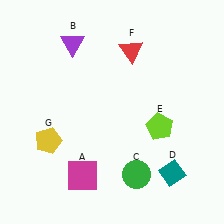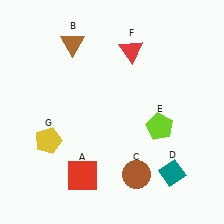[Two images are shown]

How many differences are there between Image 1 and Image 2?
There are 3 differences between the two images.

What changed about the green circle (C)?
In Image 1, C is green. In Image 2, it changed to brown.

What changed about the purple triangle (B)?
In Image 1, B is purple. In Image 2, it changed to brown.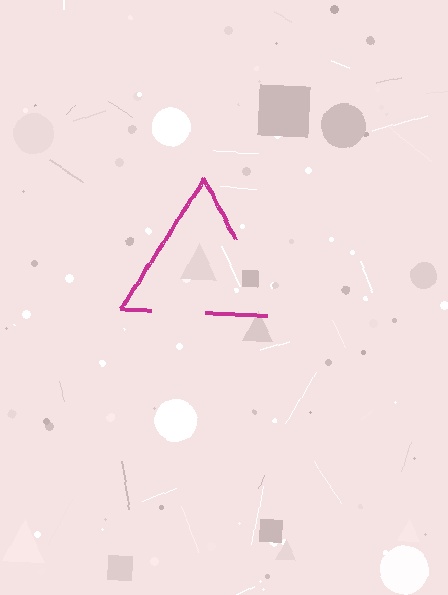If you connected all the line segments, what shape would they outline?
They would outline a triangle.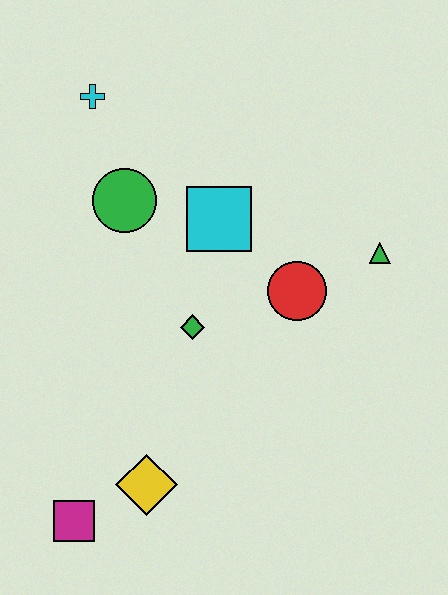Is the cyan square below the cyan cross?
Yes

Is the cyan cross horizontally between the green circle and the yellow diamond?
No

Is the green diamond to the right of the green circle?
Yes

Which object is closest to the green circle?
The cyan square is closest to the green circle.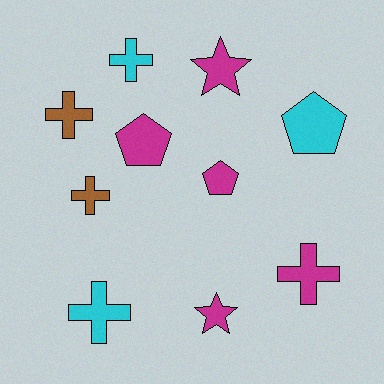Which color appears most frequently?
Magenta, with 5 objects.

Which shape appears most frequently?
Cross, with 5 objects.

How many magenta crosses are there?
There is 1 magenta cross.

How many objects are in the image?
There are 10 objects.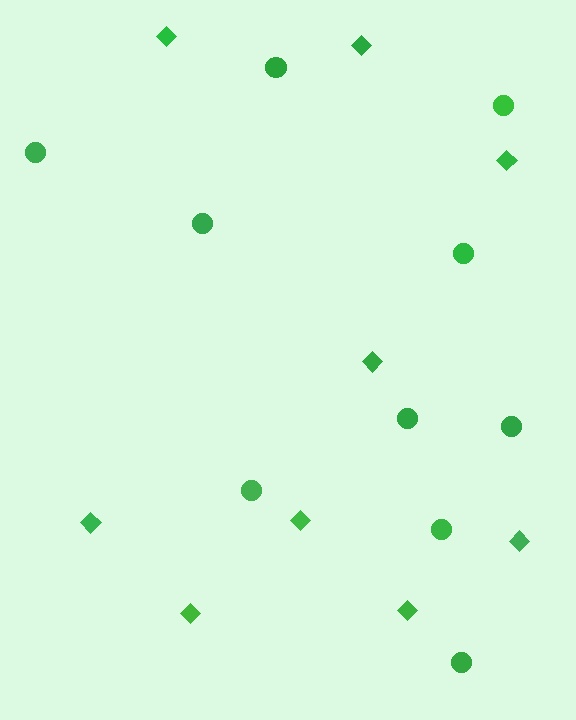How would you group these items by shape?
There are 2 groups: one group of diamonds (9) and one group of circles (10).